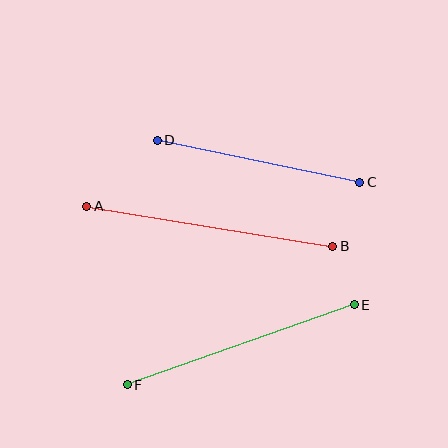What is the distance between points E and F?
The distance is approximately 241 pixels.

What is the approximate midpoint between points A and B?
The midpoint is at approximately (210, 226) pixels.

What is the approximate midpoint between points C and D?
The midpoint is at approximately (258, 161) pixels.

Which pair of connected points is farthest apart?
Points A and B are farthest apart.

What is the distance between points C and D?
The distance is approximately 207 pixels.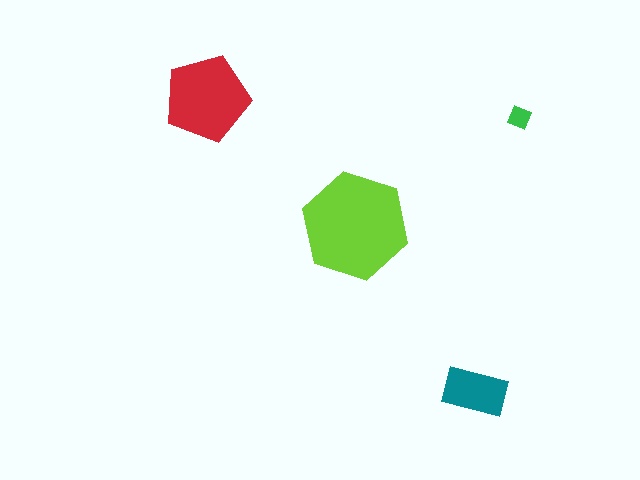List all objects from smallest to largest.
The green diamond, the teal rectangle, the red pentagon, the lime hexagon.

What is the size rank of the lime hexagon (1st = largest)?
1st.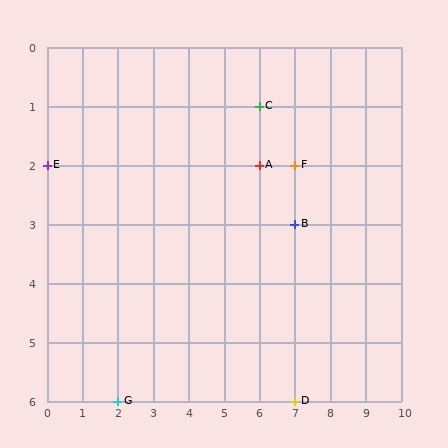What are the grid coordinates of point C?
Point C is at grid coordinates (6, 1).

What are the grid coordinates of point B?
Point B is at grid coordinates (7, 3).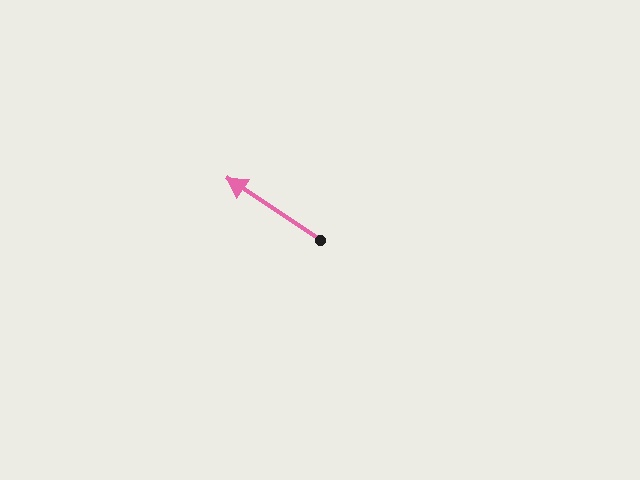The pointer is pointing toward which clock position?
Roughly 10 o'clock.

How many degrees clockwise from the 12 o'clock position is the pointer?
Approximately 304 degrees.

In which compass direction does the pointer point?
Northwest.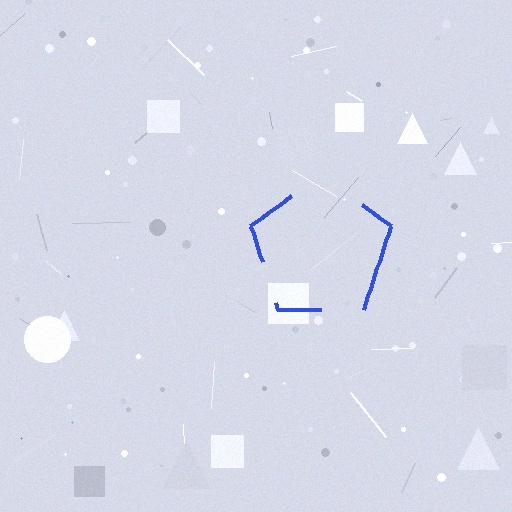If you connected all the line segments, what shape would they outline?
They would outline a pentagon.